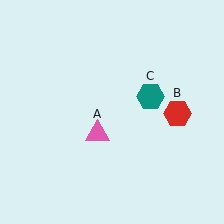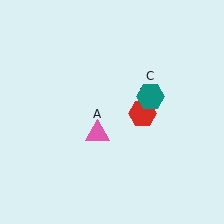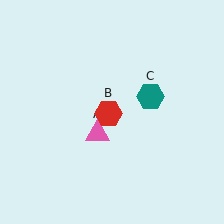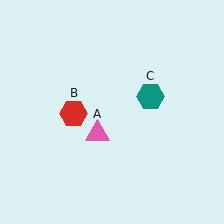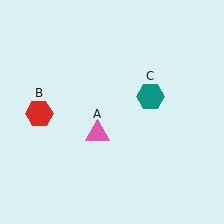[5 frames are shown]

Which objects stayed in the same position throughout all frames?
Pink triangle (object A) and teal hexagon (object C) remained stationary.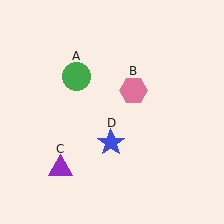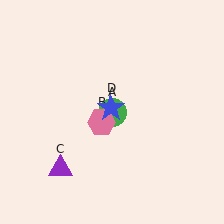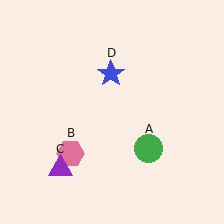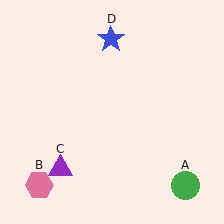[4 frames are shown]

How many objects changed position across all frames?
3 objects changed position: green circle (object A), pink hexagon (object B), blue star (object D).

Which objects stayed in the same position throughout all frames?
Purple triangle (object C) remained stationary.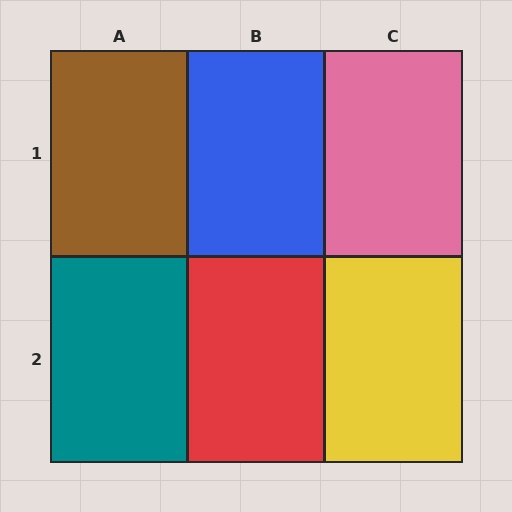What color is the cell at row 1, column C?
Pink.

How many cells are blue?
1 cell is blue.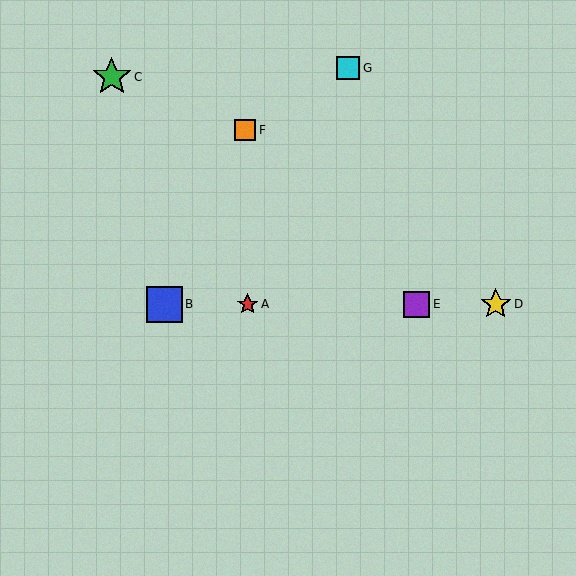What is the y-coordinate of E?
Object E is at y≈304.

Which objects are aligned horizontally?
Objects A, B, D, E are aligned horizontally.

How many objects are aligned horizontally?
4 objects (A, B, D, E) are aligned horizontally.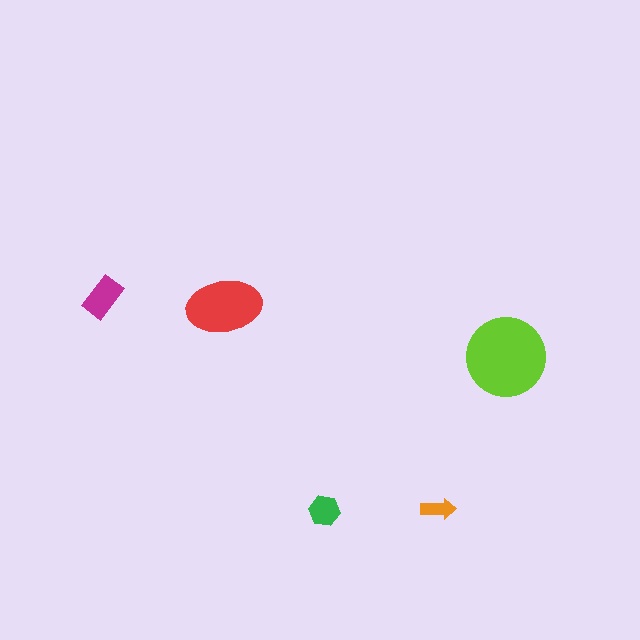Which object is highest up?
The magenta rectangle is topmost.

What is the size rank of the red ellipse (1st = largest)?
2nd.